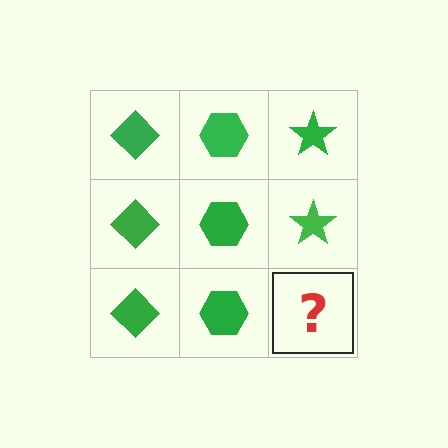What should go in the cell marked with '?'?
The missing cell should contain a green star.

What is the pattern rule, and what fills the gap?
The rule is that each column has a consistent shape. The gap should be filled with a green star.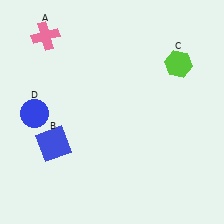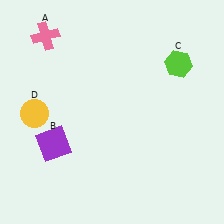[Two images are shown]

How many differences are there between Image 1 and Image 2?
There are 2 differences between the two images.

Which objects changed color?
B changed from blue to purple. D changed from blue to yellow.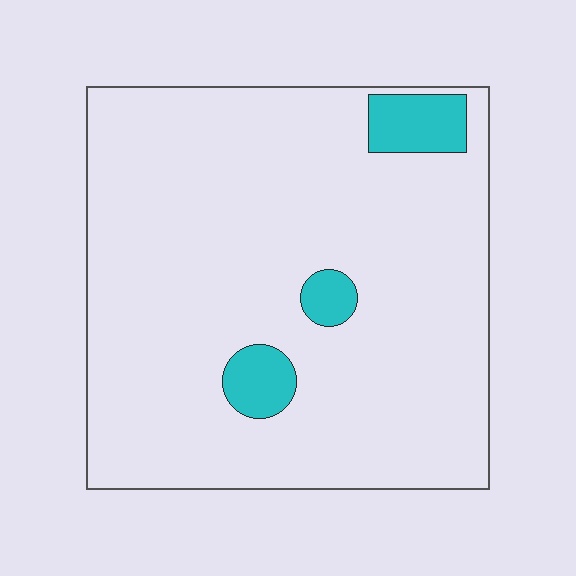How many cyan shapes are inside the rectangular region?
3.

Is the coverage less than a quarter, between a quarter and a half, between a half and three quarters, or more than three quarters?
Less than a quarter.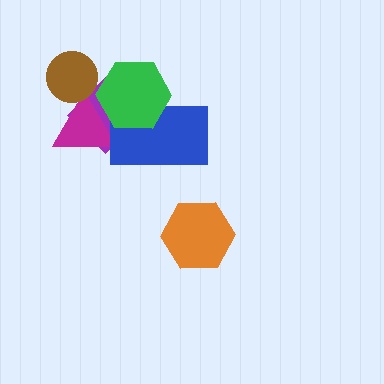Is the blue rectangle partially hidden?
Yes, it is partially covered by another shape.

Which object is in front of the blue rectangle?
The green hexagon is in front of the blue rectangle.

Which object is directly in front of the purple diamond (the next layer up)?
The magenta triangle is directly in front of the purple diamond.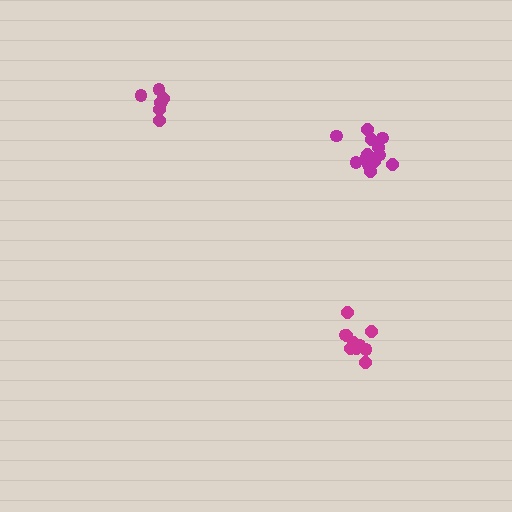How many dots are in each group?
Group 1: 11 dots, Group 2: 13 dots, Group 3: 7 dots (31 total).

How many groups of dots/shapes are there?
There are 3 groups.